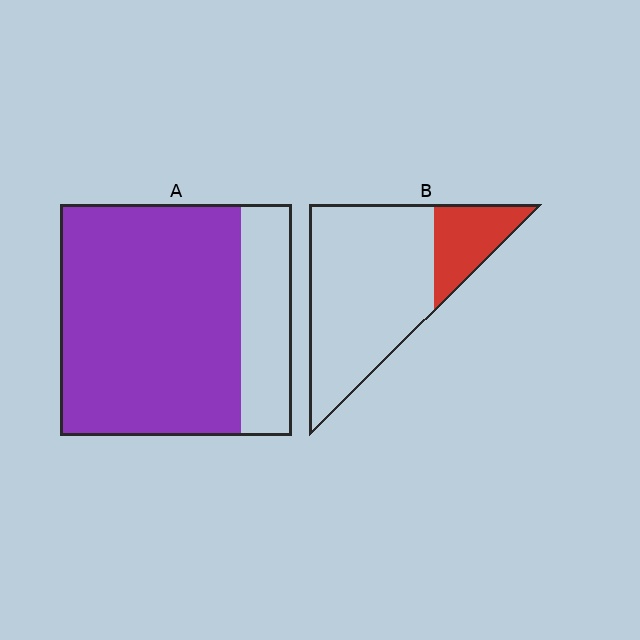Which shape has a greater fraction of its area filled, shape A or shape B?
Shape A.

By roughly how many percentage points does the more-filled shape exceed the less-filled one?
By roughly 55 percentage points (A over B).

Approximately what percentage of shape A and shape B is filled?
A is approximately 80% and B is approximately 20%.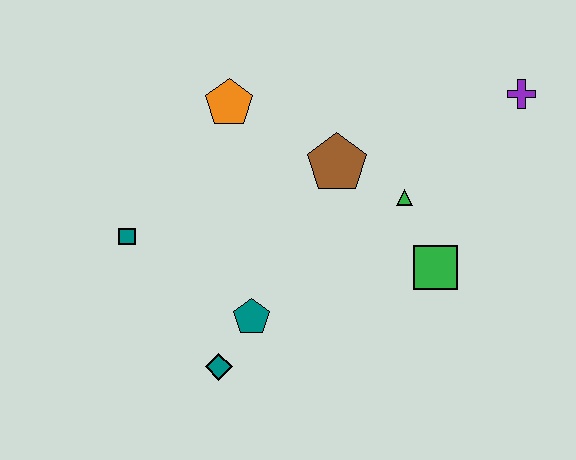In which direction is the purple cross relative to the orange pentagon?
The purple cross is to the right of the orange pentagon.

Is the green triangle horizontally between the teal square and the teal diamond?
No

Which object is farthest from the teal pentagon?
The purple cross is farthest from the teal pentagon.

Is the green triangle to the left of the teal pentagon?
No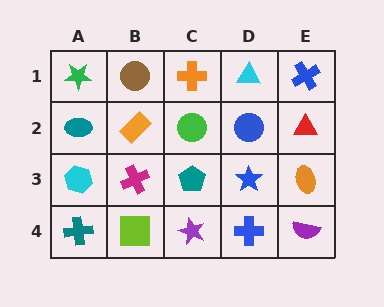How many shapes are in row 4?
5 shapes.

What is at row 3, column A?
A cyan hexagon.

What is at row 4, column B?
A lime square.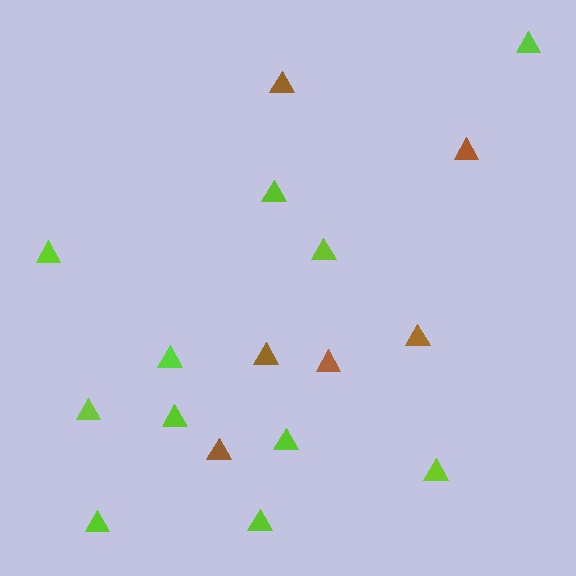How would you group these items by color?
There are 2 groups: one group of brown triangles (6) and one group of lime triangles (11).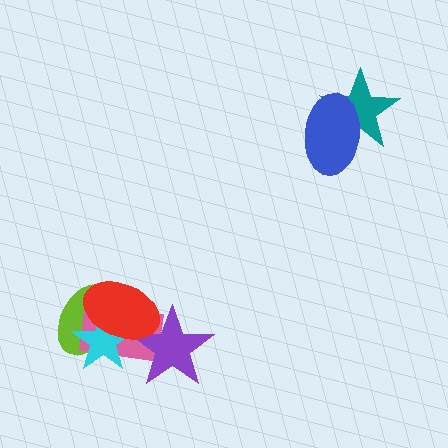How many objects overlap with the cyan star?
3 objects overlap with the cyan star.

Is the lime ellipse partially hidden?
Yes, it is partially covered by another shape.